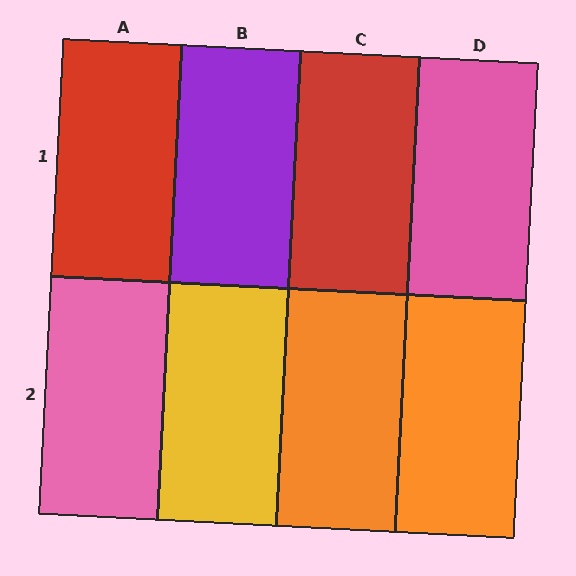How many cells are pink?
2 cells are pink.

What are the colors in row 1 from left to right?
Red, purple, red, pink.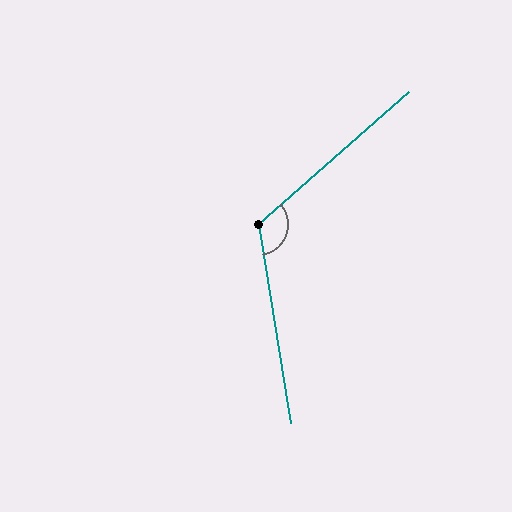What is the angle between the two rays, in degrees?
Approximately 122 degrees.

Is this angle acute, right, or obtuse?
It is obtuse.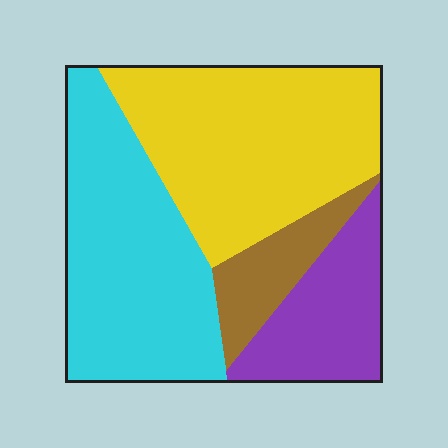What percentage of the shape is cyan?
Cyan takes up between a quarter and a half of the shape.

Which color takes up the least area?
Brown, at roughly 10%.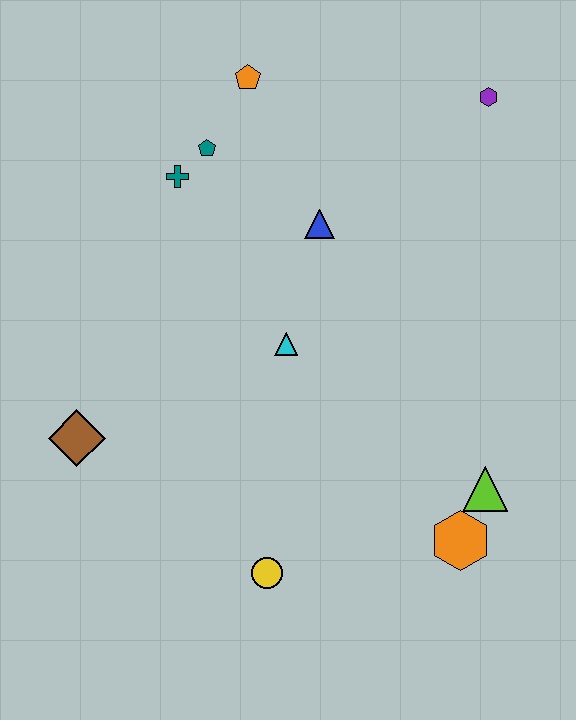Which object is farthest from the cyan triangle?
The purple hexagon is farthest from the cyan triangle.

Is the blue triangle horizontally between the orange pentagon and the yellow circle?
No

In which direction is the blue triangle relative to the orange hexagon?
The blue triangle is above the orange hexagon.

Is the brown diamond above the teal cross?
No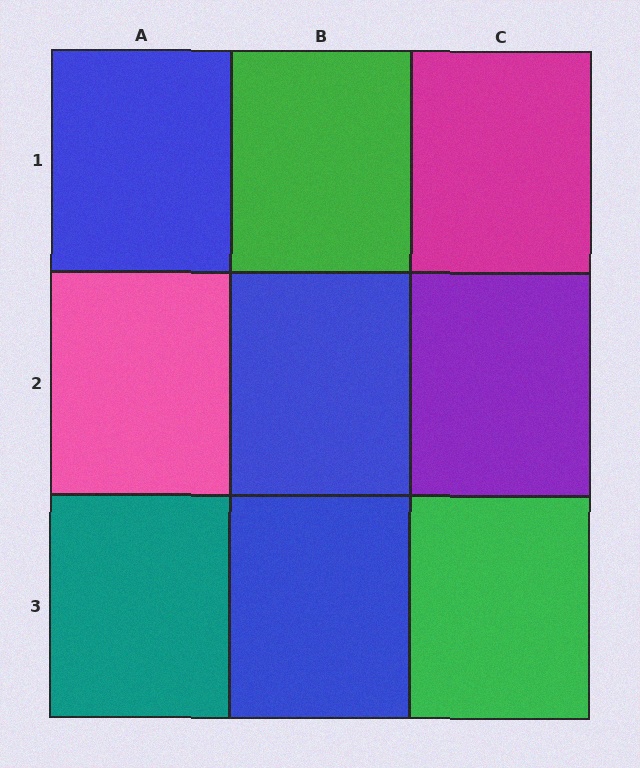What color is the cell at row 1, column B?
Green.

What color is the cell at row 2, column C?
Purple.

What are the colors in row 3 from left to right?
Teal, blue, green.